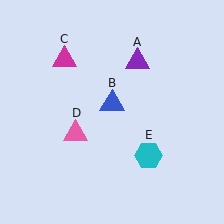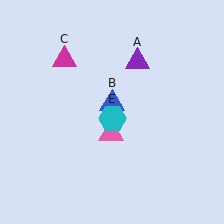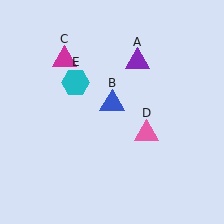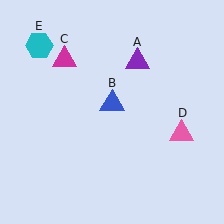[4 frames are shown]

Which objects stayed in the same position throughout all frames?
Purple triangle (object A) and blue triangle (object B) and magenta triangle (object C) remained stationary.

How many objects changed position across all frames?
2 objects changed position: pink triangle (object D), cyan hexagon (object E).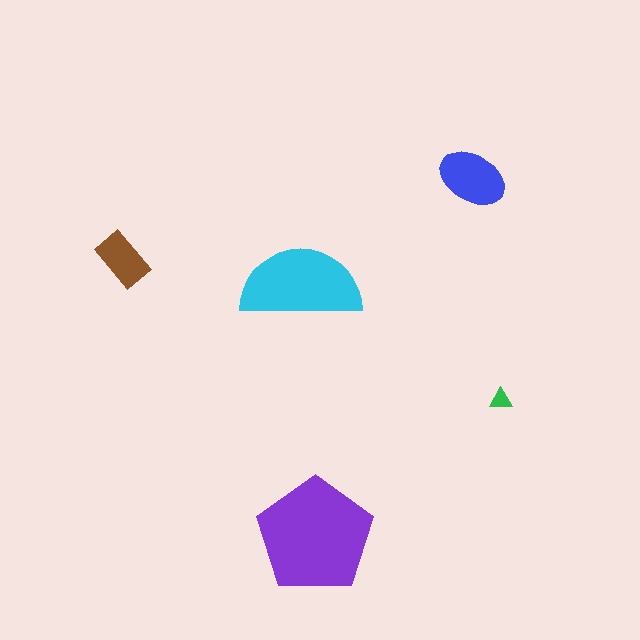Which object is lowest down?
The purple pentagon is bottommost.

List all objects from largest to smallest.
The purple pentagon, the cyan semicircle, the blue ellipse, the brown rectangle, the green triangle.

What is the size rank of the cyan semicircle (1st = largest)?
2nd.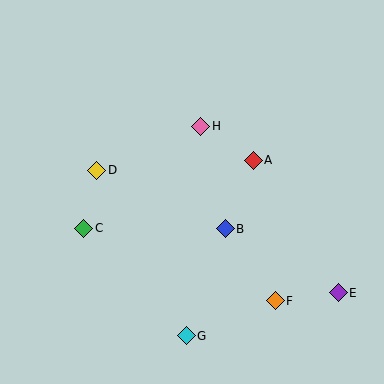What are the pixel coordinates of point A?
Point A is at (253, 160).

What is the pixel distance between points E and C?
The distance between E and C is 263 pixels.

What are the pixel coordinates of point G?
Point G is at (186, 336).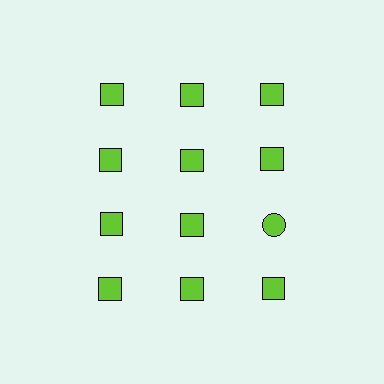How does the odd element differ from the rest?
It has a different shape: circle instead of square.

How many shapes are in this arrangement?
There are 12 shapes arranged in a grid pattern.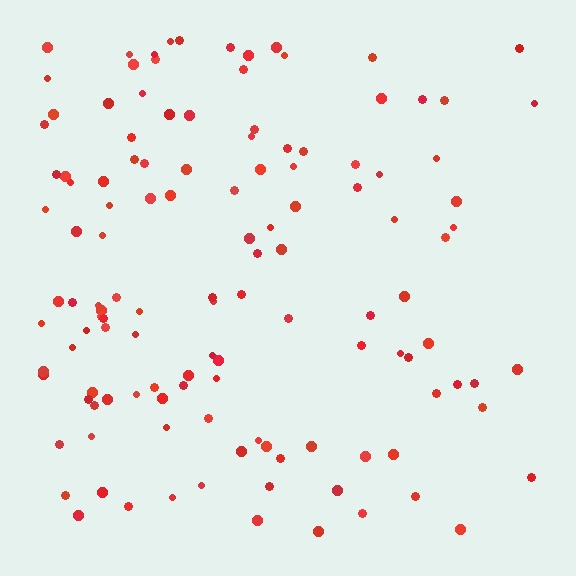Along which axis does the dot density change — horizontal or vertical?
Horizontal.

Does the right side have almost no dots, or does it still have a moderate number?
Still a moderate number, just noticeably fewer than the left.